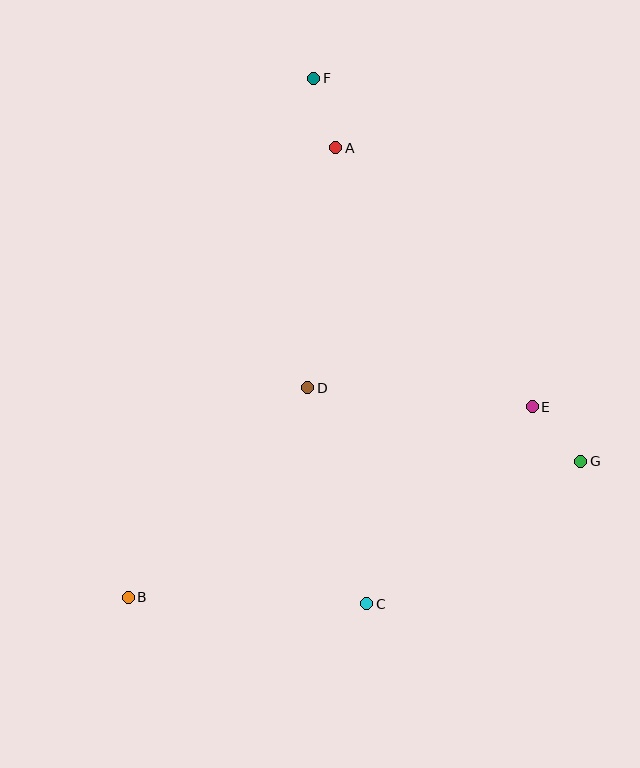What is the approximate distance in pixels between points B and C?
The distance between B and C is approximately 238 pixels.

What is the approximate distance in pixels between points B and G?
The distance between B and G is approximately 473 pixels.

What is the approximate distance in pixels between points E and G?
The distance between E and G is approximately 73 pixels.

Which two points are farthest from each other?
Points B and F are farthest from each other.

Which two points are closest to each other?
Points A and F are closest to each other.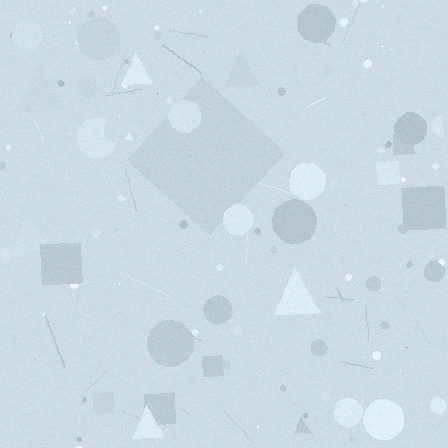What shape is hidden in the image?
A diamond is hidden in the image.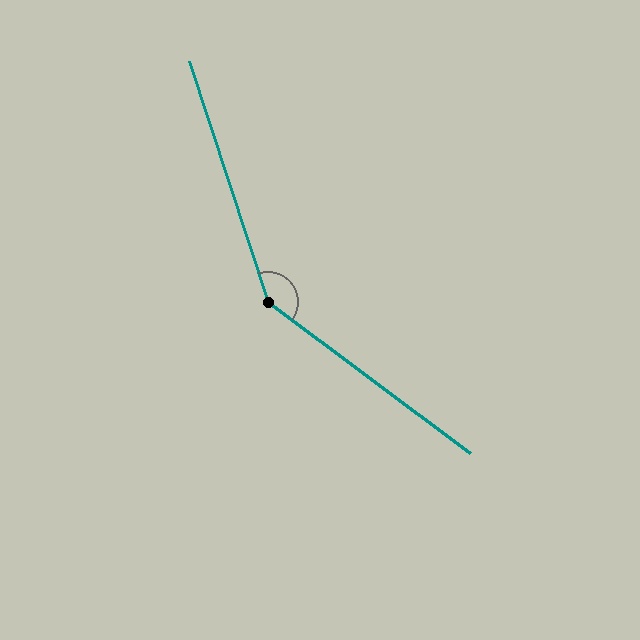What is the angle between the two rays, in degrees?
Approximately 145 degrees.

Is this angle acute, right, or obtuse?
It is obtuse.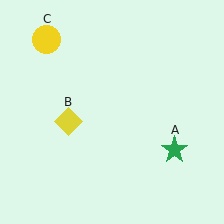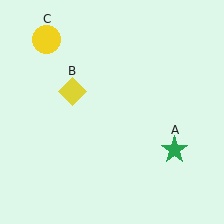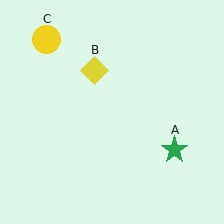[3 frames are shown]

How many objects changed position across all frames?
1 object changed position: yellow diamond (object B).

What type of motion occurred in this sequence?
The yellow diamond (object B) rotated clockwise around the center of the scene.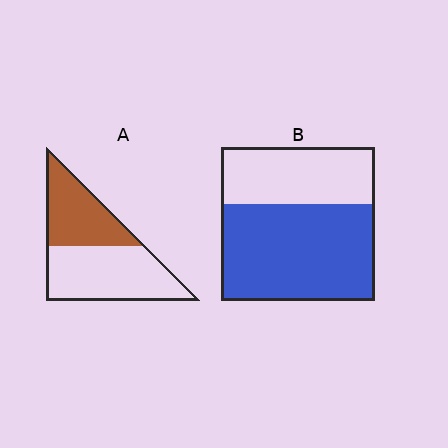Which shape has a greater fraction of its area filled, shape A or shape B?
Shape B.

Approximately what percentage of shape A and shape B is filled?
A is approximately 40% and B is approximately 65%.